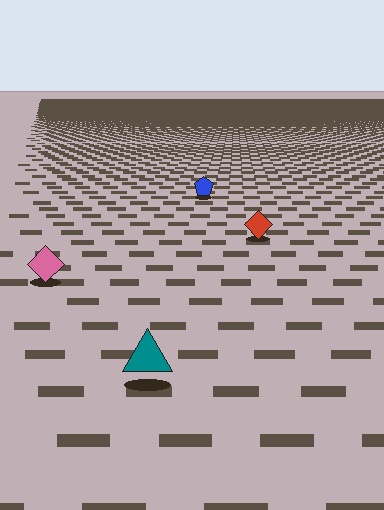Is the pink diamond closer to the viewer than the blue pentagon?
Yes. The pink diamond is closer — you can tell from the texture gradient: the ground texture is coarser near it.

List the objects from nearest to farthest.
From nearest to farthest: the teal triangle, the pink diamond, the red diamond, the blue pentagon.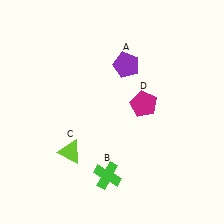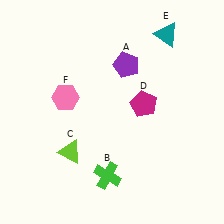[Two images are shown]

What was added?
A teal triangle (E), a pink hexagon (F) were added in Image 2.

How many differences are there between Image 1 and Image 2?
There are 2 differences between the two images.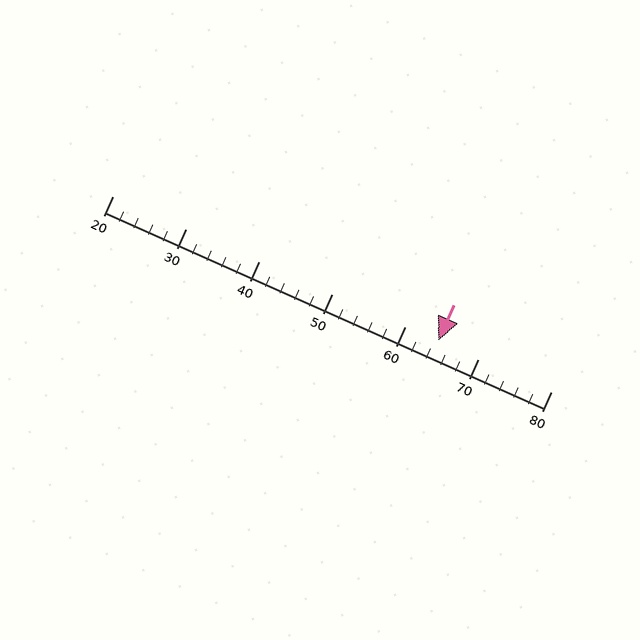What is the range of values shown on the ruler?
The ruler shows values from 20 to 80.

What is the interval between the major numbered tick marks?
The major tick marks are spaced 10 units apart.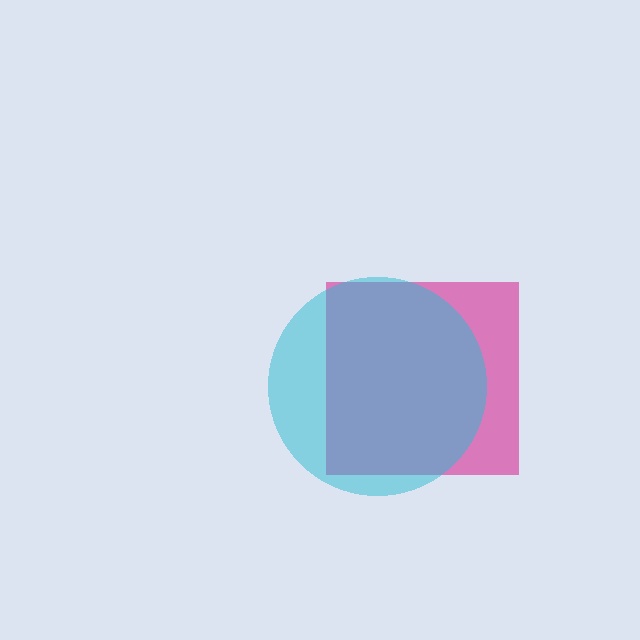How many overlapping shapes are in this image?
There are 2 overlapping shapes in the image.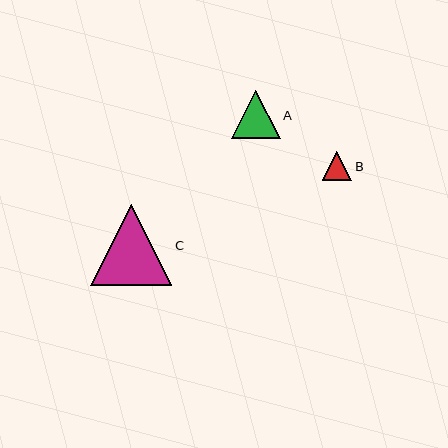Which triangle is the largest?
Triangle C is the largest with a size of approximately 81 pixels.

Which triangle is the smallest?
Triangle B is the smallest with a size of approximately 29 pixels.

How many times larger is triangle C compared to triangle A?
Triangle C is approximately 1.7 times the size of triangle A.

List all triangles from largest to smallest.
From largest to smallest: C, A, B.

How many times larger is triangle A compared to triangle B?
Triangle A is approximately 1.7 times the size of triangle B.